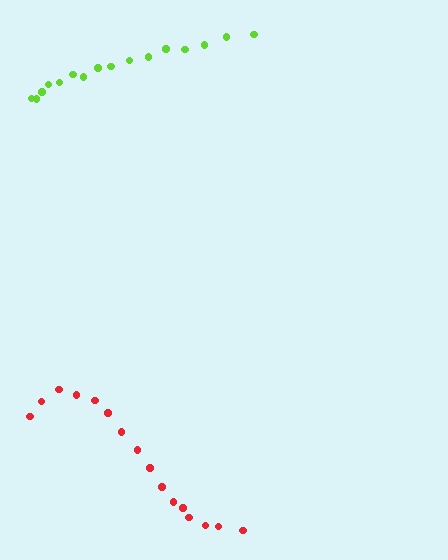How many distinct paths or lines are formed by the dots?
There are 2 distinct paths.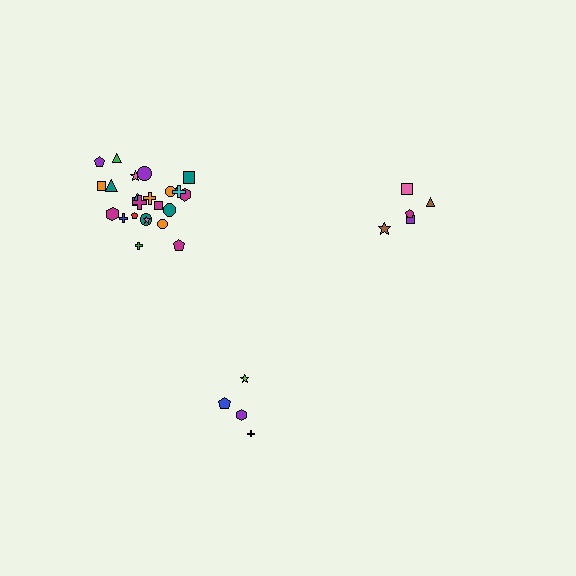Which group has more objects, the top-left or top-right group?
The top-left group.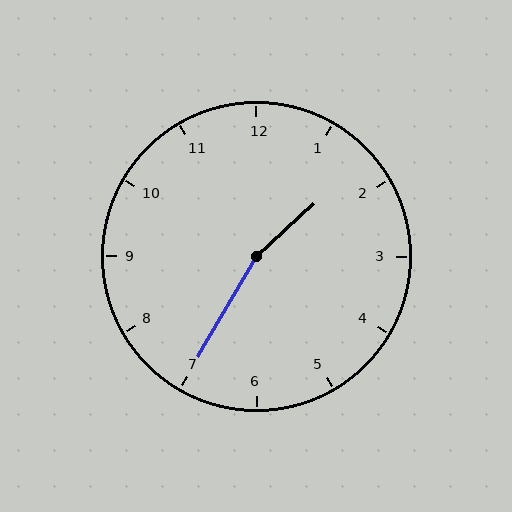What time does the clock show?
1:35.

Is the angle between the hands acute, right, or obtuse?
It is obtuse.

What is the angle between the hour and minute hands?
Approximately 162 degrees.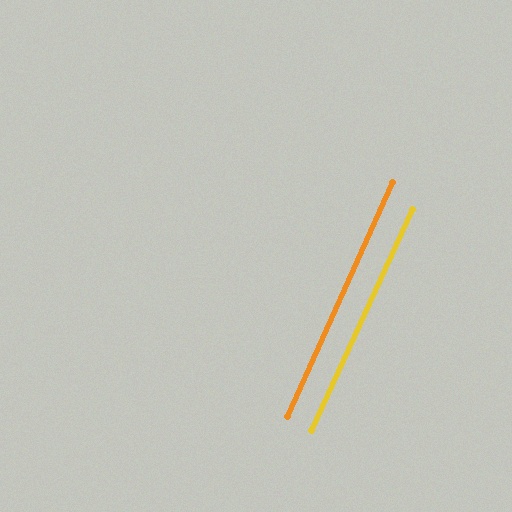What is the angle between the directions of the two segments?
Approximately 1 degree.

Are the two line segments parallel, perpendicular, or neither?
Parallel — their directions differ by only 0.6°.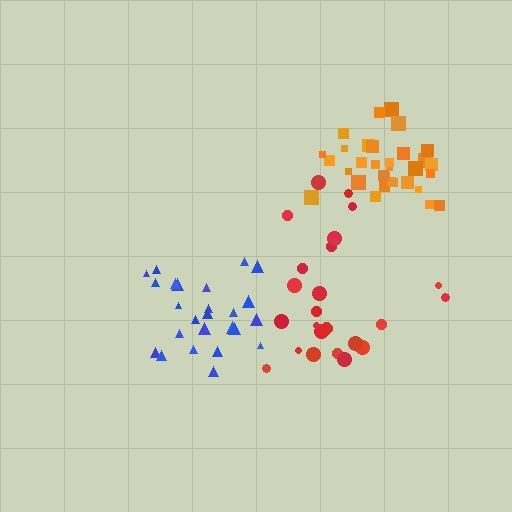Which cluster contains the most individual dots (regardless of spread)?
Orange (34).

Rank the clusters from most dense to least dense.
orange, blue, red.